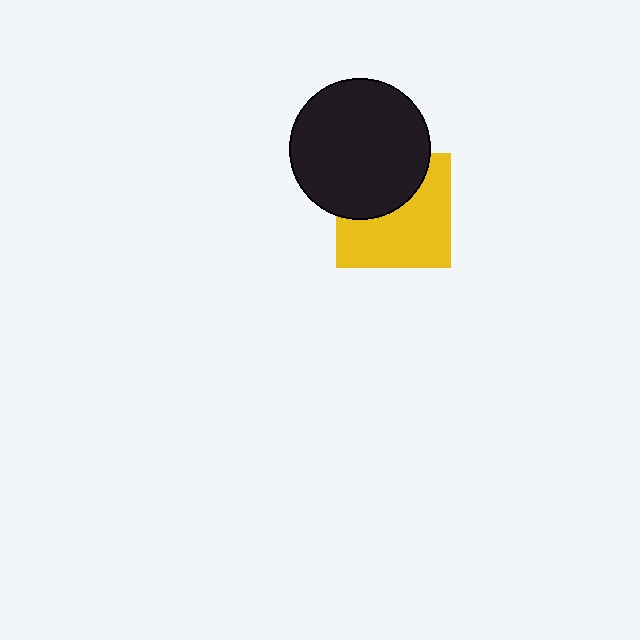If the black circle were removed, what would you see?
You would see the complete yellow square.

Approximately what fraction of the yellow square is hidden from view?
Roughly 40% of the yellow square is hidden behind the black circle.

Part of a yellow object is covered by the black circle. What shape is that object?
It is a square.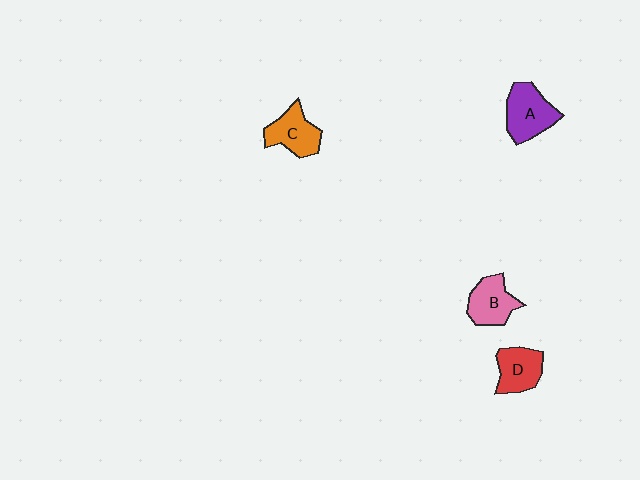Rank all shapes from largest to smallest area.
From largest to smallest: A (purple), C (orange), B (pink), D (red).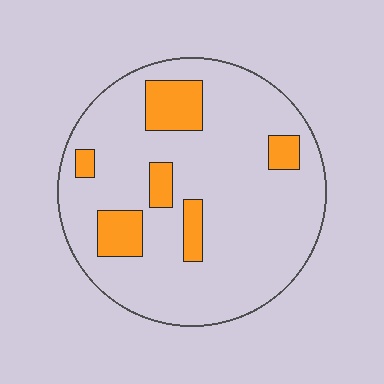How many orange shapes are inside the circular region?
6.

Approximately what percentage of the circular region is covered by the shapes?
Approximately 15%.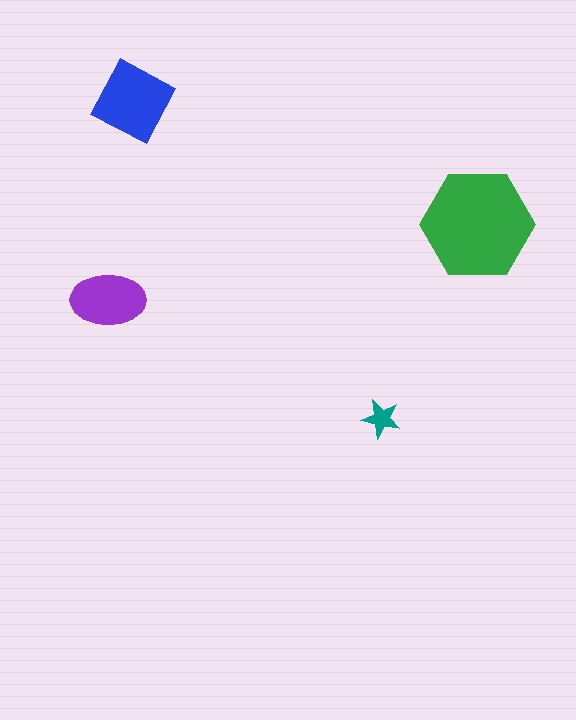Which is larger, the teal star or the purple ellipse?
The purple ellipse.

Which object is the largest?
The green hexagon.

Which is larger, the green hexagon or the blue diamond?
The green hexagon.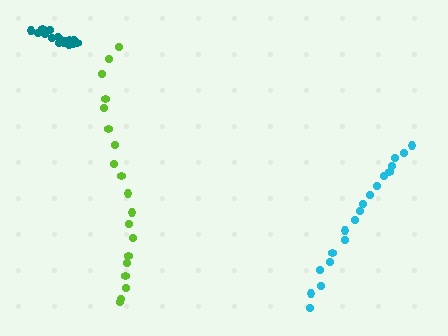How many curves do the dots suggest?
There are 3 distinct paths.